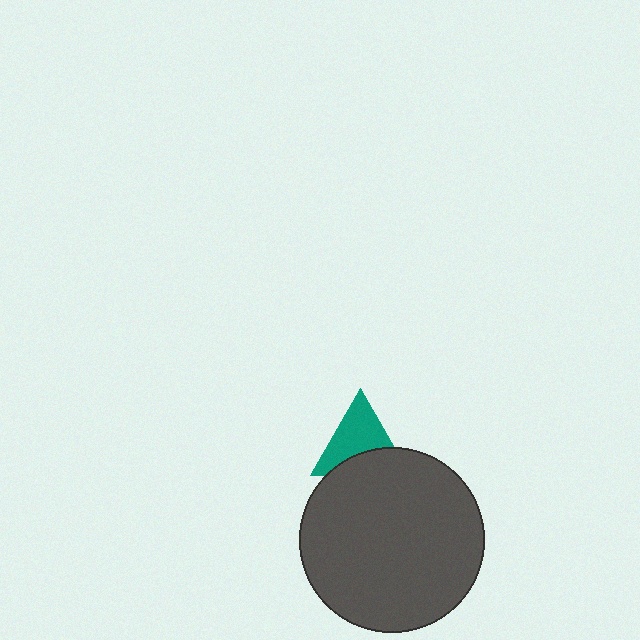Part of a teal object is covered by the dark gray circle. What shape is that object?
It is a triangle.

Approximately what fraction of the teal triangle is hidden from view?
Roughly 36% of the teal triangle is hidden behind the dark gray circle.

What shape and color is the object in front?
The object in front is a dark gray circle.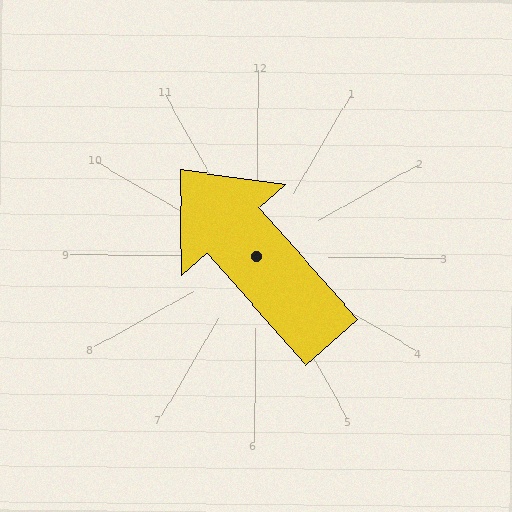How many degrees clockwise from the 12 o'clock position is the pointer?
Approximately 318 degrees.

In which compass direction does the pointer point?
Northwest.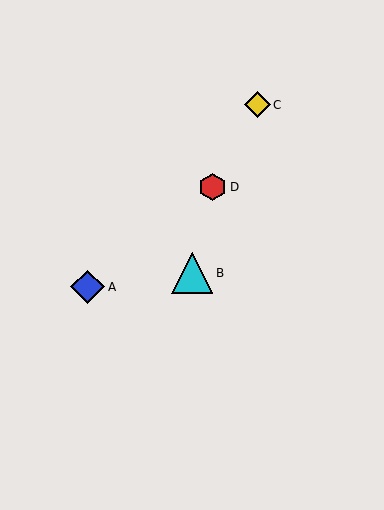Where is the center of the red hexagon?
The center of the red hexagon is at (213, 187).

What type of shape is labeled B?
Shape B is a cyan triangle.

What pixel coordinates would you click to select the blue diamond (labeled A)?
Click at (88, 287) to select the blue diamond A.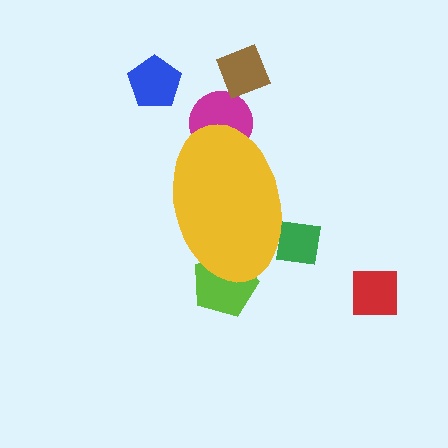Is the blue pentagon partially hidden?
No, the blue pentagon is fully visible.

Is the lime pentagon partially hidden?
Yes, the lime pentagon is partially hidden behind the yellow ellipse.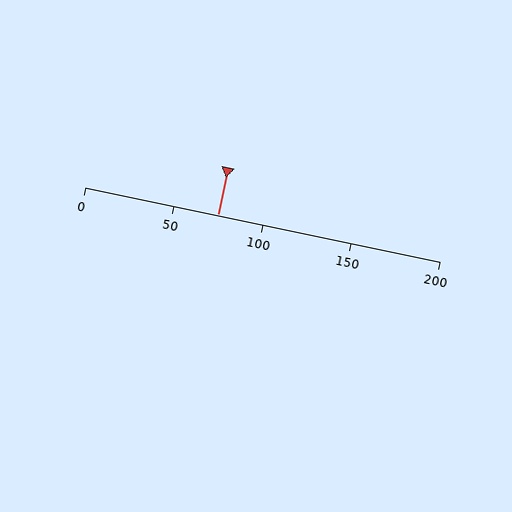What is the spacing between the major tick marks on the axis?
The major ticks are spaced 50 apart.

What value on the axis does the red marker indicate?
The marker indicates approximately 75.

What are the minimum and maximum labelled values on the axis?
The axis runs from 0 to 200.